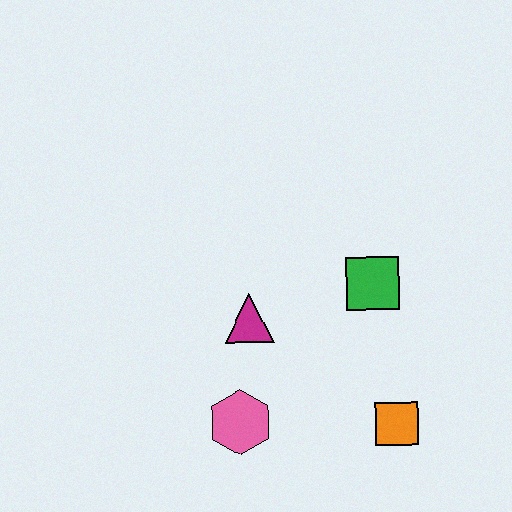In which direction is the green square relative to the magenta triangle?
The green square is to the right of the magenta triangle.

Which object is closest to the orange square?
The green square is closest to the orange square.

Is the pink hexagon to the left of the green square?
Yes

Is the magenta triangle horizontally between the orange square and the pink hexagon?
Yes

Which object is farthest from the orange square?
The magenta triangle is farthest from the orange square.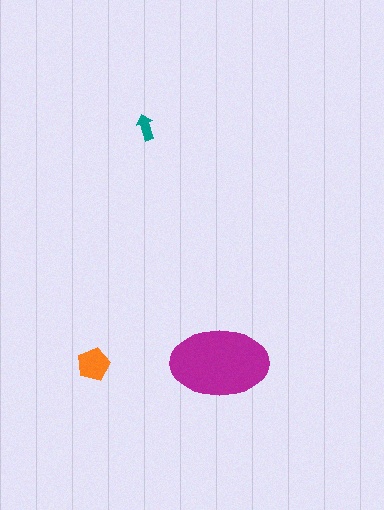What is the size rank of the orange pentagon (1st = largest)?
2nd.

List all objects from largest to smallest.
The magenta ellipse, the orange pentagon, the teal arrow.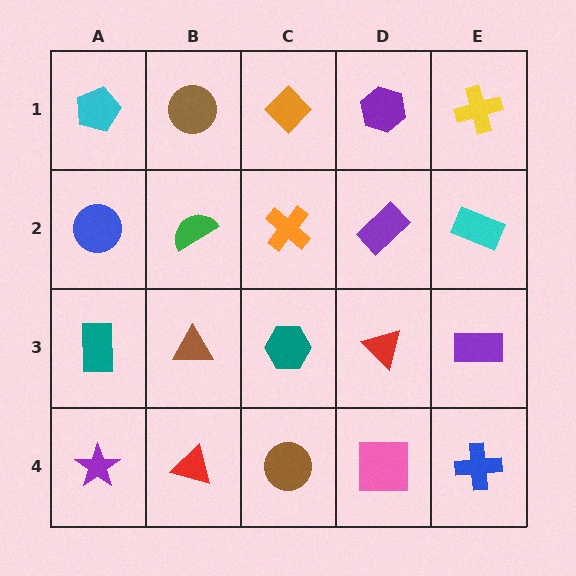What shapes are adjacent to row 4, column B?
A brown triangle (row 3, column B), a purple star (row 4, column A), a brown circle (row 4, column C).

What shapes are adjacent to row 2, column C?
An orange diamond (row 1, column C), a teal hexagon (row 3, column C), a green semicircle (row 2, column B), a purple rectangle (row 2, column D).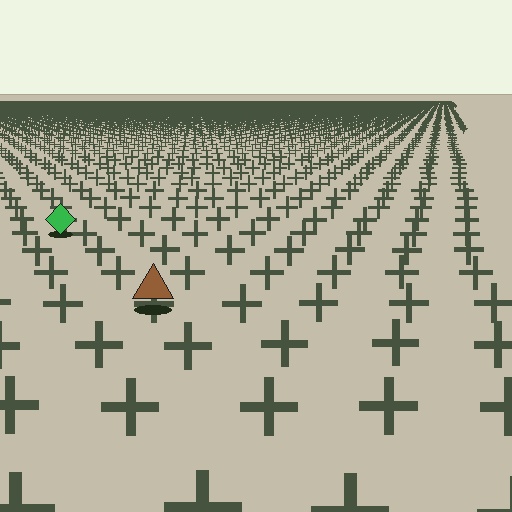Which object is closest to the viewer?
The brown triangle is closest. The texture marks near it are larger and more spread out.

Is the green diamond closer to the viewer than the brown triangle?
No. The brown triangle is closer — you can tell from the texture gradient: the ground texture is coarser near it.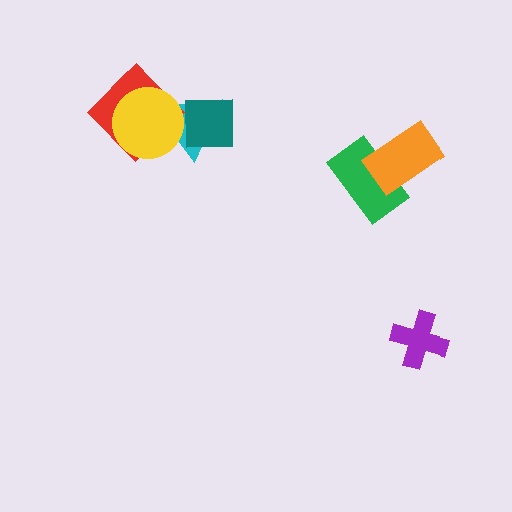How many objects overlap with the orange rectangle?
1 object overlaps with the orange rectangle.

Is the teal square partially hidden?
Yes, it is partially covered by another shape.